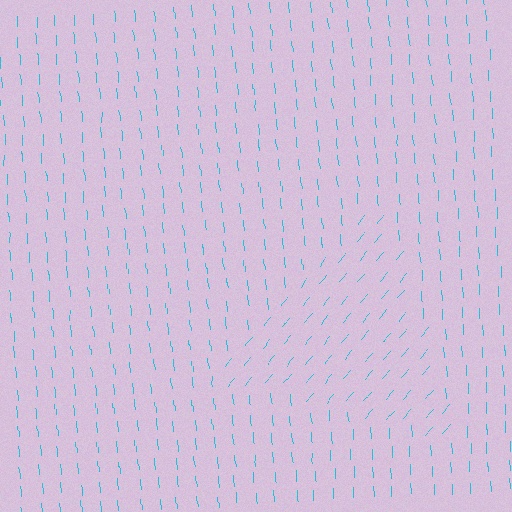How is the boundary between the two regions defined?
The boundary is defined purely by a change in line orientation (approximately 45 degrees difference). All lines are the same color and thickness.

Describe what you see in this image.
The image is filled with small cyan line segments. A triangle region in the image has lines oriented differently from the surrounding lines, creating a visible texture boundary.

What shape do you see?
I see a triangle.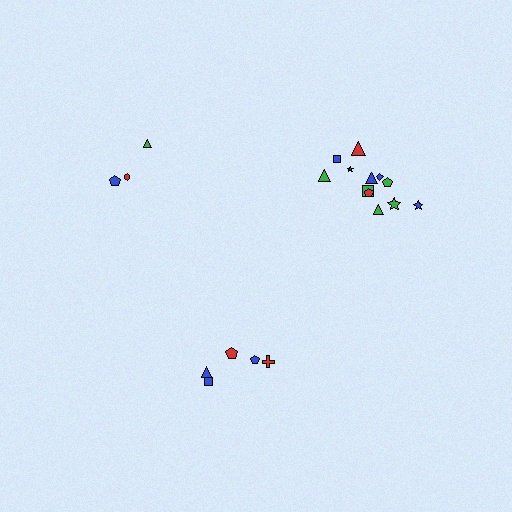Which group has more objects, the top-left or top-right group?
The top-right group.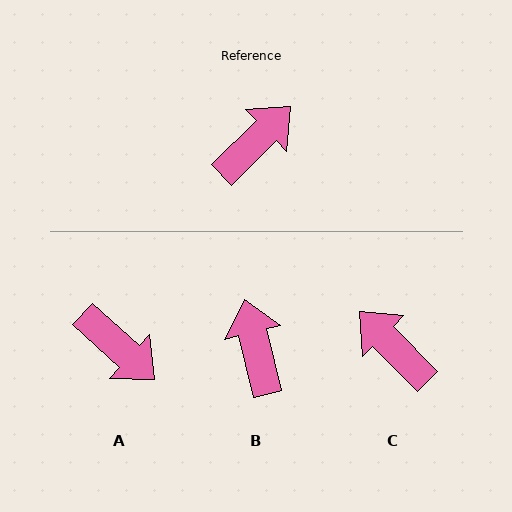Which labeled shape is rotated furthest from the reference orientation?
C, about 90 degrees away.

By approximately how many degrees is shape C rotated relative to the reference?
Approximately 90 degrees counter-clockwise.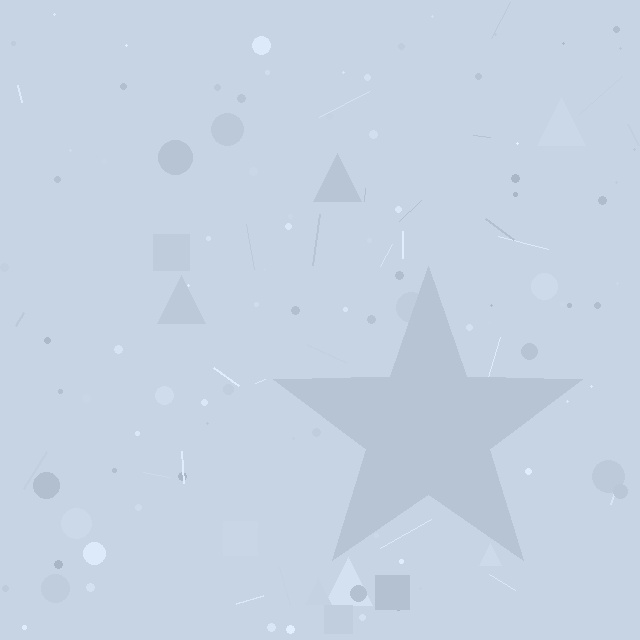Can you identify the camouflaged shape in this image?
The camouflaged shape is a star.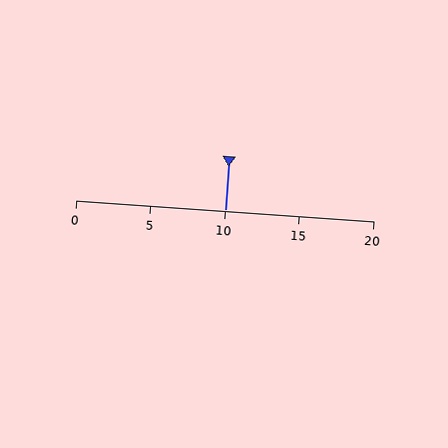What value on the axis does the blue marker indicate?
The marker indicates approximately 10.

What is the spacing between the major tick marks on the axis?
The major ticks are spaced 5 apart.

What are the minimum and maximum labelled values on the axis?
The axis runs from 0 to 20.